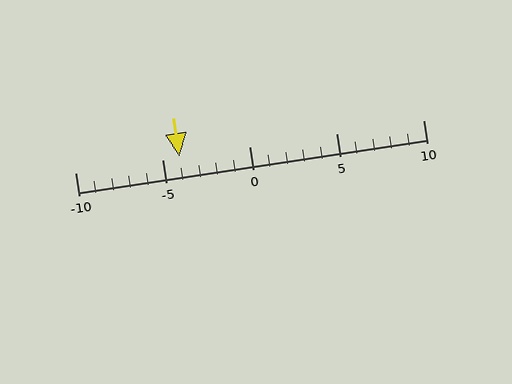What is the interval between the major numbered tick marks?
The major tick marks are spaced 5 units apart.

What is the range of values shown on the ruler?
The ruler shows values from -10 to 10.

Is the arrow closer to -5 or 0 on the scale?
The arrow is closer to -5.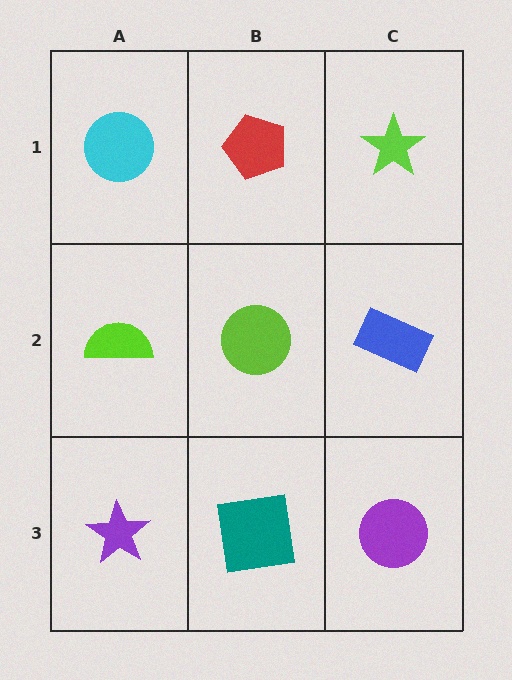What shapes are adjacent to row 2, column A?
A cyan circle (row 1, column A), a purple star (row 3, column A), a lime circle (row 2, column B).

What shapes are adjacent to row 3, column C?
A blue rectangle (row 2, column C), a teal square (row 3, column B).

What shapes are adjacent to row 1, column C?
A blue rectangle (row 2, column C), a red pentagon (row 1, column B).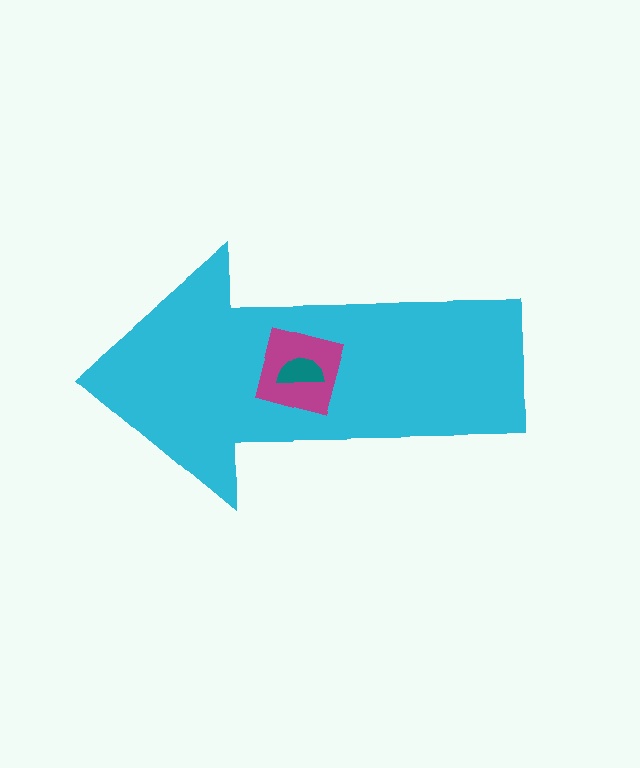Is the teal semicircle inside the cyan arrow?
Yes.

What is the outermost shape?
The cyan arrow.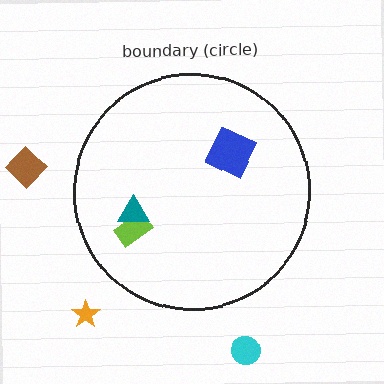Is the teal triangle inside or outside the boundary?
Inside.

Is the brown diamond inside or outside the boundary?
Outside.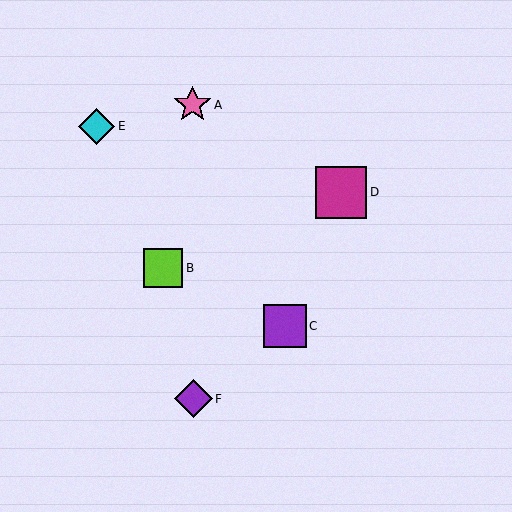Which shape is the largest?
The magenta square (labeled D) is the largest.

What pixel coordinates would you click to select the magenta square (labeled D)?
Click at (341, 192) to select the magenta square D.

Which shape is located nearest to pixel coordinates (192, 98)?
The pink star (labeled A) at (192, 105) is nearest to that location.